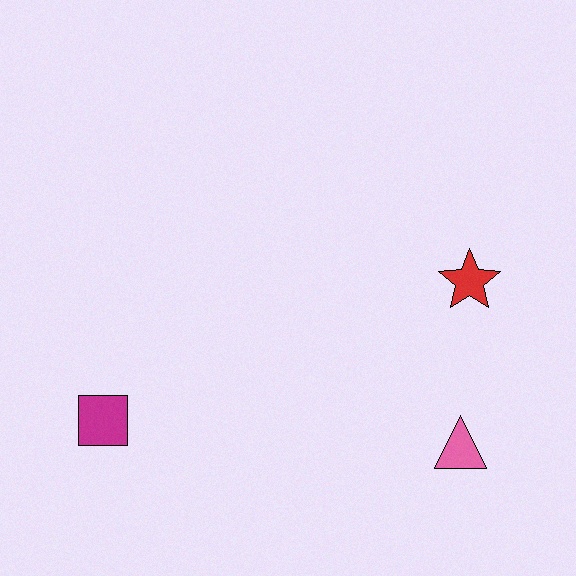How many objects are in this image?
There are 3 objects.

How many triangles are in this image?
There is 1 triangle.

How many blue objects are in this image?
There are no blue objects.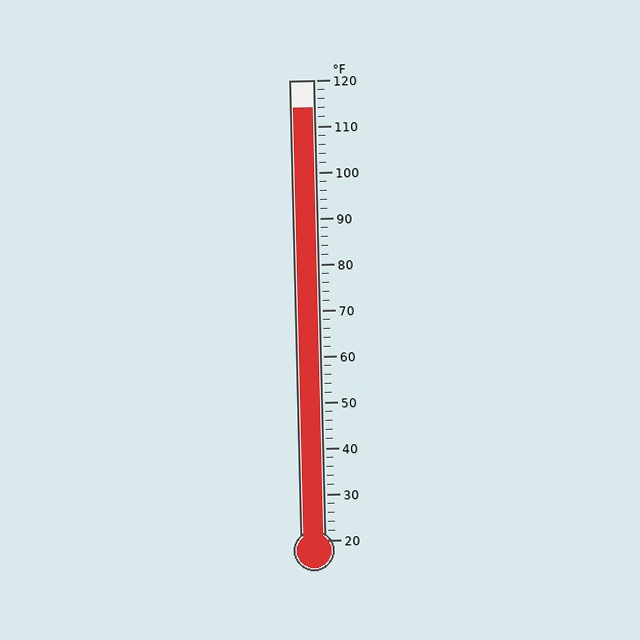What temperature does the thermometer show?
The thermometer shows approximately 114°F.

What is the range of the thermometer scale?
The thermometer scale ranges from 20°F to 120°F.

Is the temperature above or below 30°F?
The temperature is above 30°F.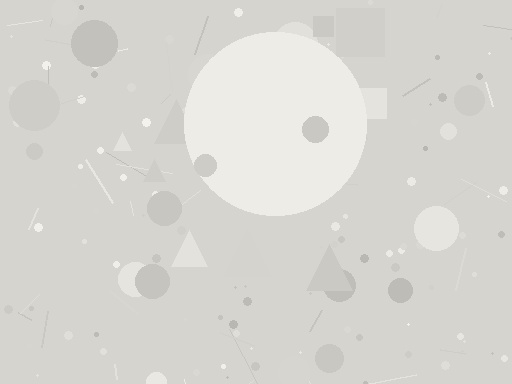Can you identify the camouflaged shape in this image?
The camouflaged shape is a circle.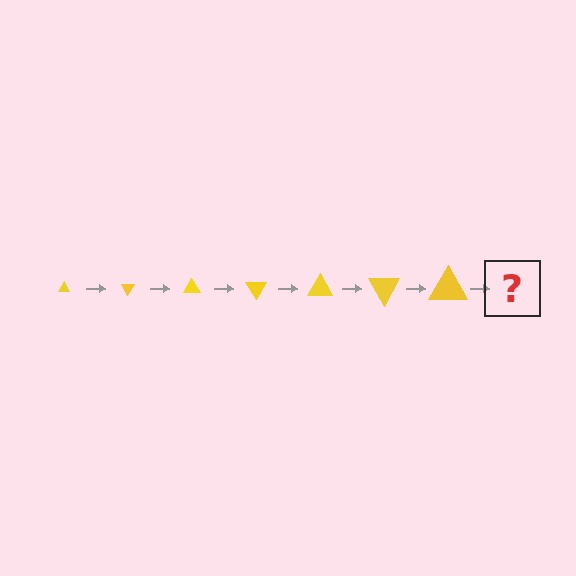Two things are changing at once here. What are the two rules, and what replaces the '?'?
The two rules are that the triangle grows larger each step and it rotates 60 degrees each step. The '?' should be a triangle, larger than the previous one and rotated 420 degrees from the start.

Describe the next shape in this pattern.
It should be a triangle, larger than the previous one and rotated 420 degrees from the start.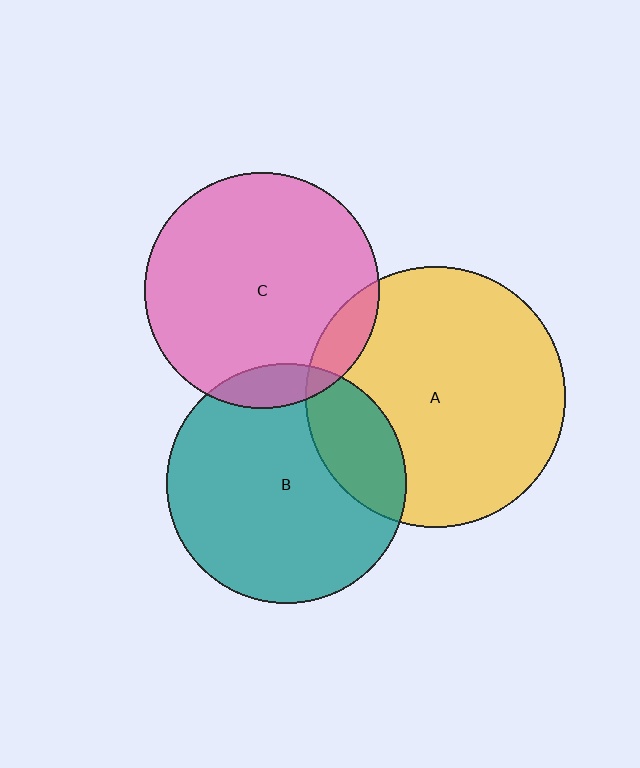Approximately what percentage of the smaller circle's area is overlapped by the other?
Approximately 20%.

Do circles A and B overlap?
Yes.